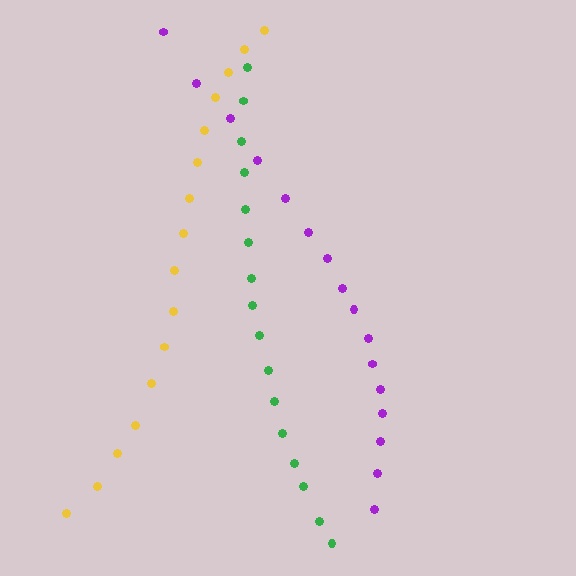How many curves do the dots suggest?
There are 3 distinct paths.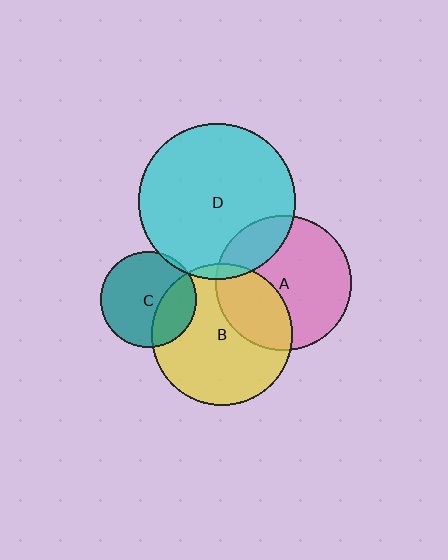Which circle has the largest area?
Circle D (cyan).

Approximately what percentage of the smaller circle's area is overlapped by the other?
Approximately 5%.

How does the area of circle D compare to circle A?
Approximately 1.3 times.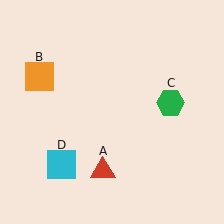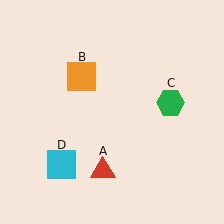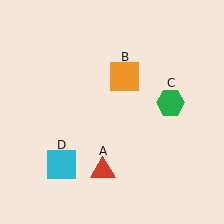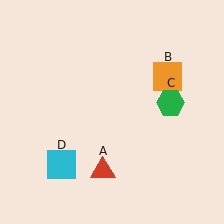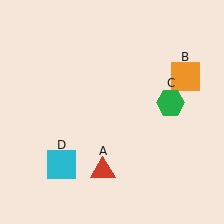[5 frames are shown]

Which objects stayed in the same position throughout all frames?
Red triangle (object A) and green hexagon (object C) and cyan square (object D) remained stationary.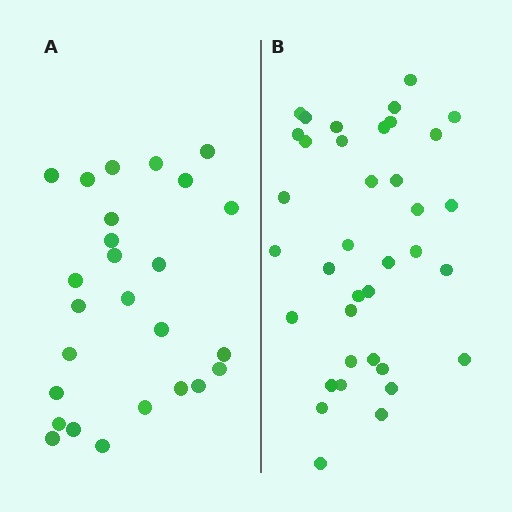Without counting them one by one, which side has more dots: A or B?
Region B (the right region) has more dots.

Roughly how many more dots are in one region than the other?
Region B has roughly 12 or so more dots than region A.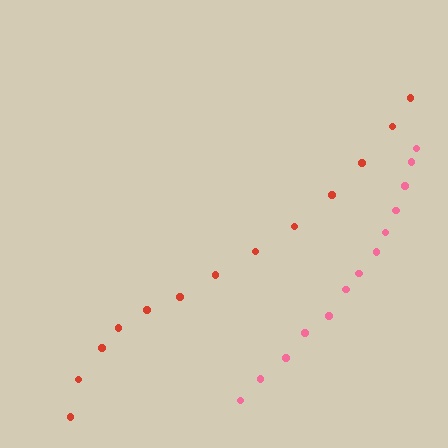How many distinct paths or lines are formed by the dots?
There are 2 distinct paths.